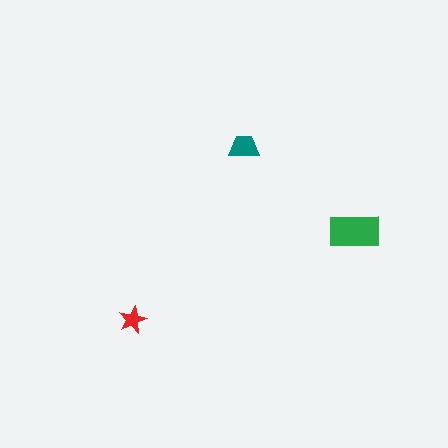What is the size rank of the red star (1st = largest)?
3rd.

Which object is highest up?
The teal trapezoid is topmost.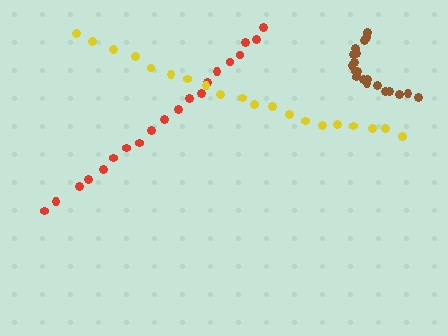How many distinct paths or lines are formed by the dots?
There are 3 distinct paths.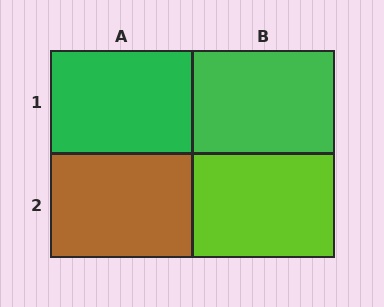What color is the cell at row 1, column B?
Green.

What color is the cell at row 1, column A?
Green.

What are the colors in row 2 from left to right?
Brown, lime.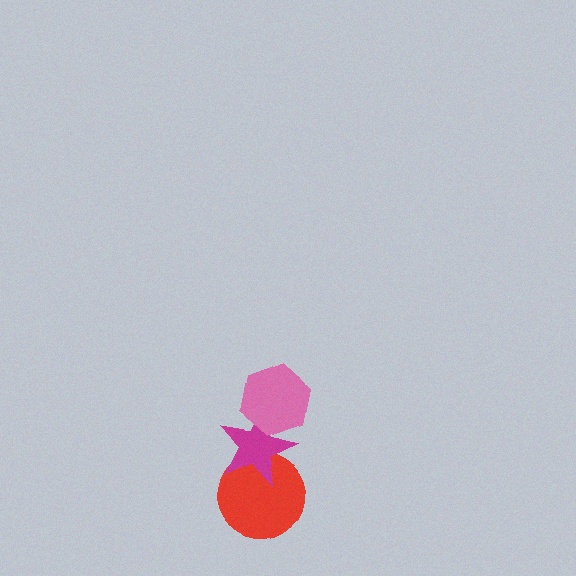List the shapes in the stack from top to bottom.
From top to bottom: the pink hexagon, the magenta star, the red circle.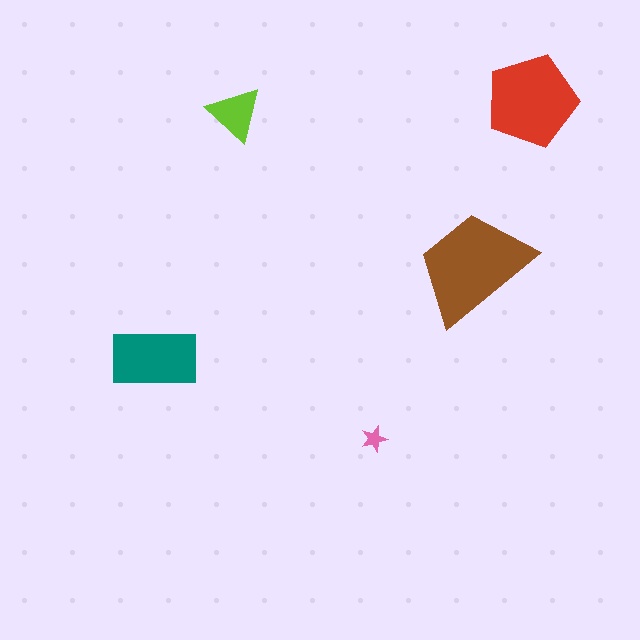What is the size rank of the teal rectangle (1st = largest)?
3rd.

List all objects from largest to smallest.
The brown trapezoid, the red pentagon, the teal rectangle, the lime triangle, the pink star.